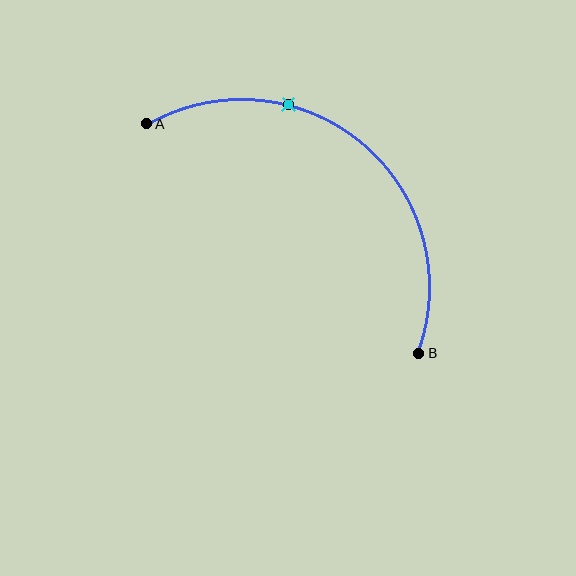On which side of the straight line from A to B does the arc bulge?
The arc bulges above and to the right of the straight line connecting A and B.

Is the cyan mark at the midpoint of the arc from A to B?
No. The cyan mark lies on the arc but is closer to endpoint A. The arc midpoint would be at the point on the curve equidistant along the arc from both A and B.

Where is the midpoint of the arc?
The arc midpoint is the point on the curve farthest from the straight line joining A and B. It sits above and to the right of that line.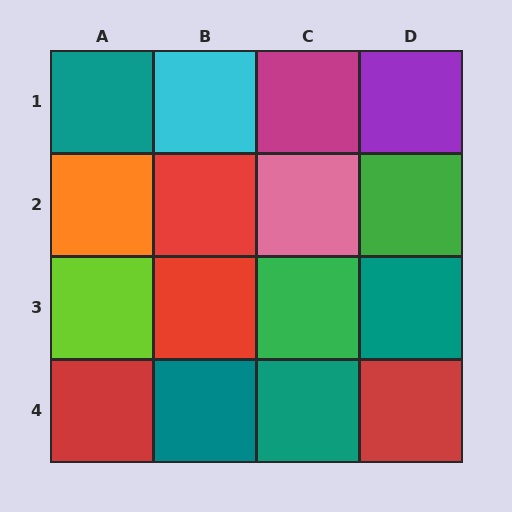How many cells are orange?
1 cell is orange.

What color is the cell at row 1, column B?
Cyan.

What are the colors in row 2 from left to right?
Orange, red, pink, green.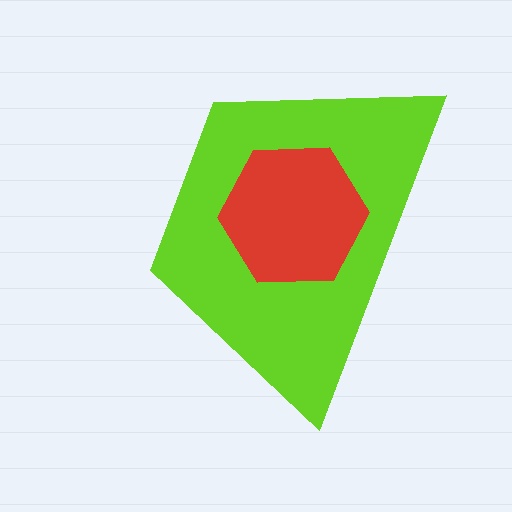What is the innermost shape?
The red hexagon.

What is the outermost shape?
The lime trapezoid.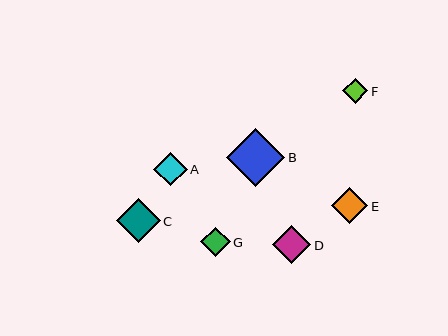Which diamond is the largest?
Diamond B is the largest with a size of approximately 58 pixels.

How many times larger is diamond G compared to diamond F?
Diamond G is approximately 1.2 times the size of diamond F.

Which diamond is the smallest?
Diamond F is the smallest with a size of approximately 25 pixels.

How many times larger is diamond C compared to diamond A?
Diamond C is approximately 1.3 times the size of diamond A.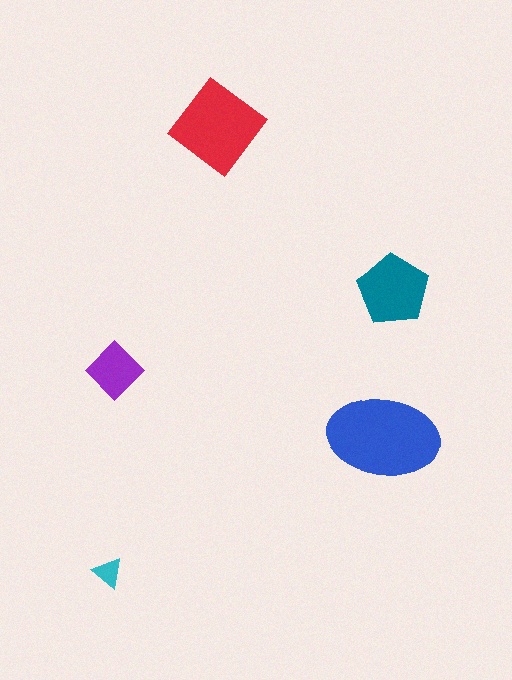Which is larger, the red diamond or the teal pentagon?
The red diamond.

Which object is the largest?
The blue ellipse.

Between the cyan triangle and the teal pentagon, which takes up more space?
The teal pentagon.